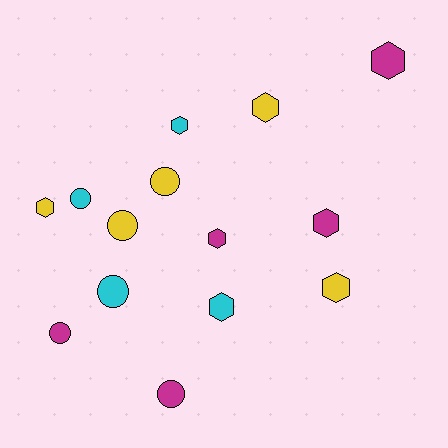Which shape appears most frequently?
Hexagon, with 8 objects.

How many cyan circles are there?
There are 2 cyan circles.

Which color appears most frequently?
Yellow, with 5 objects.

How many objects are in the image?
There are 14 objects.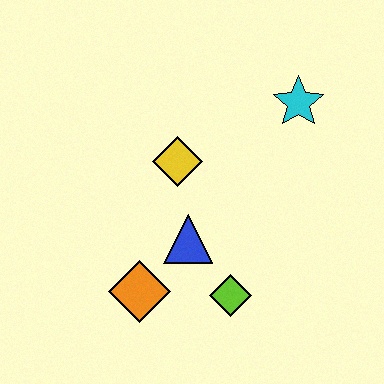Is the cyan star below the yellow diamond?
No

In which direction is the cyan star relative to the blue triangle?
The cyan star is above the blue triangle.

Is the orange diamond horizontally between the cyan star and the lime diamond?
No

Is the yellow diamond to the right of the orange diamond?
Yes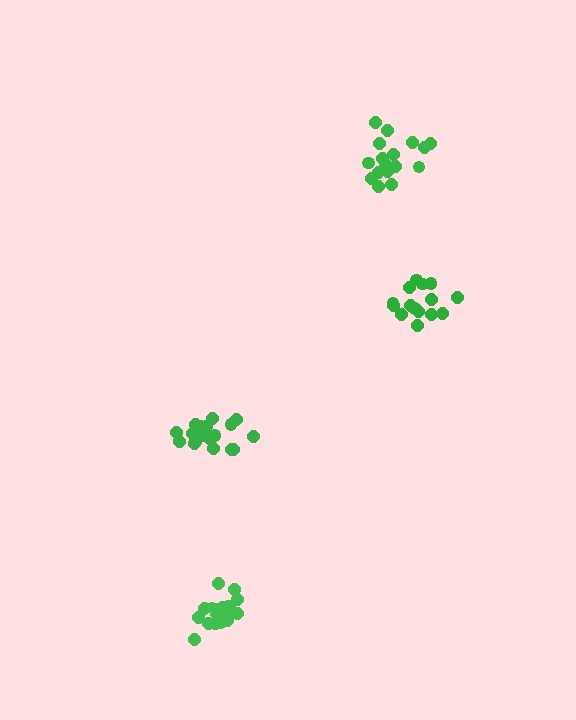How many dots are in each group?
Group 1: 19 dots, Group 2: 20 dots, Group 3: 16 dots, Group 4: 17 dots (72 total).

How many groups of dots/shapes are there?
There are 4 groups.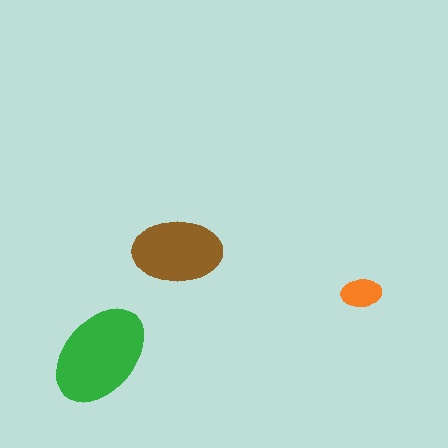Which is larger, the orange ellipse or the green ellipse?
The green one.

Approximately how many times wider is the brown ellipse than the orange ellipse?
About 2 times wider.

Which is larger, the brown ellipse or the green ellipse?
The green one.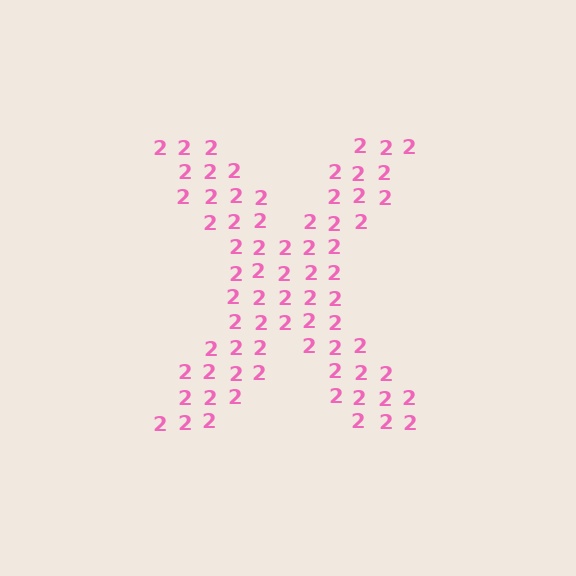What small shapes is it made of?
It is made of small digit 2's.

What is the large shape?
The large shape is the letter X.